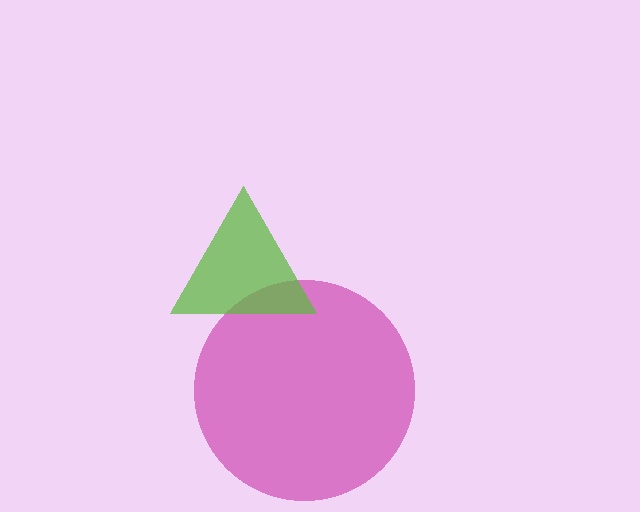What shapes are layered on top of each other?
The layered shapes are: a magenta circle, a lime triangle.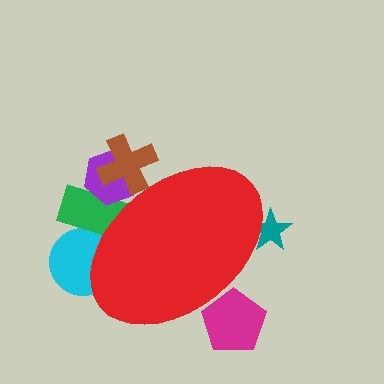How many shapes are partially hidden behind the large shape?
6 shapes are partially hidden.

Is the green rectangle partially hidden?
Yes, the green rectangle is partially hidden behind the red ellipse.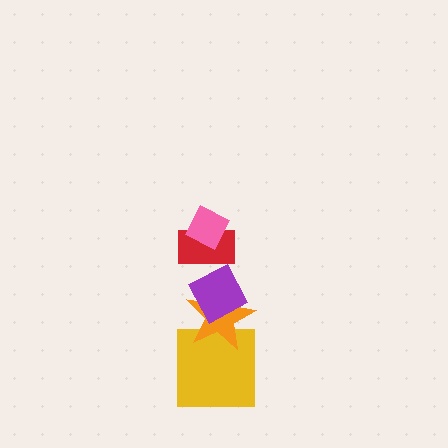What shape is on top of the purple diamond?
The red rectangle is on top of the purple diamond.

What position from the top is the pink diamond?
The pink diamond is 1st from the top.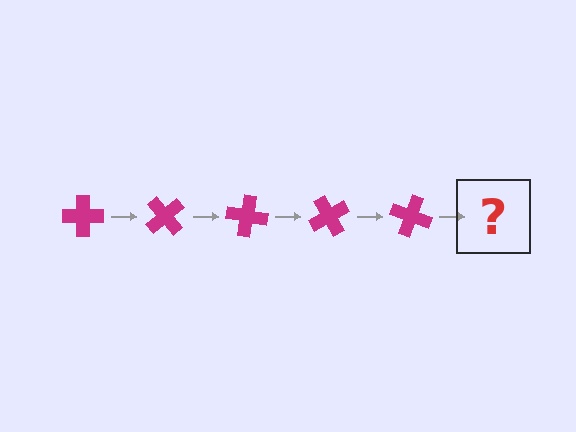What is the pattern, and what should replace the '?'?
The pattern is that the cross rotates 50 degrees each step. The '?' should be a magenta cross rotated 250 degrees.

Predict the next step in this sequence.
The next step is a magenta cross rotated 250 degrees.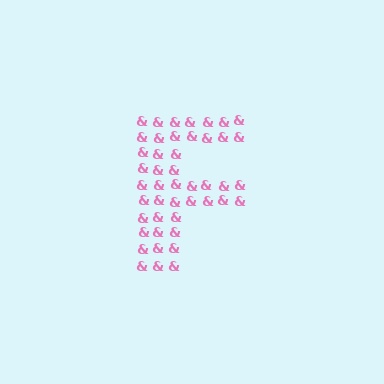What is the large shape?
The large shape is the letter F.